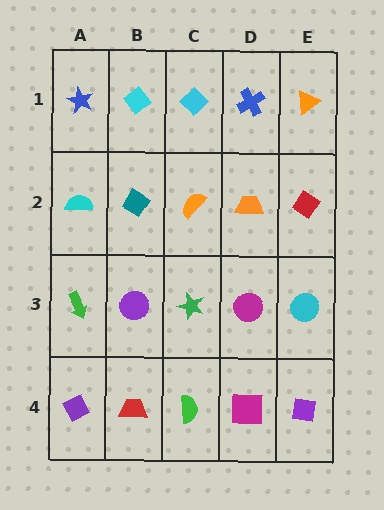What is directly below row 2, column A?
A green arrow.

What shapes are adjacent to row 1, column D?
An orange trapezoid (row 2, column D), a cyan diamond (row 1, column C), an orange triangle (row 1, column E).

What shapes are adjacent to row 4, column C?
A green star (row 3, column C), a red trapezoid (row 4, column B), a magenta square (row 4, column D).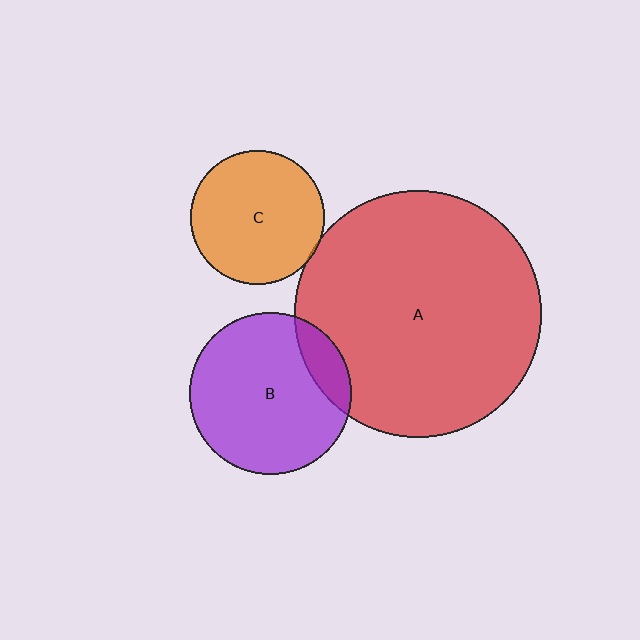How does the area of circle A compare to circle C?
Approximately 3.4 times.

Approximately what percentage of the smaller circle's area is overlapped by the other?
Approximately 15%.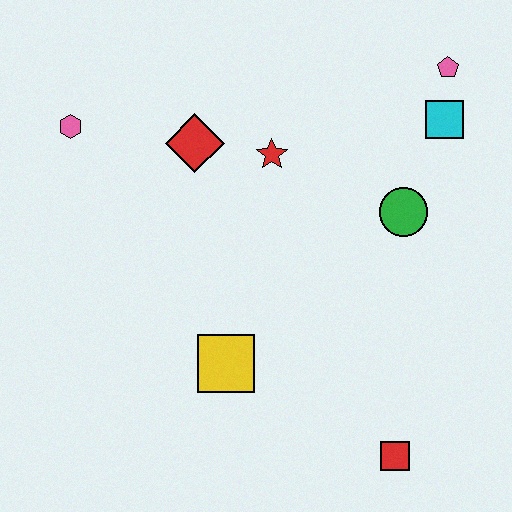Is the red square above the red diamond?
No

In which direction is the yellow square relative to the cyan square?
The yellow square is below the cyan square.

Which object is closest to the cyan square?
The pink pentagon is closest to the cyan square.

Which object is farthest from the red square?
The pink hexagon is farthest from the red square.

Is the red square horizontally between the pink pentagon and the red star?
Yes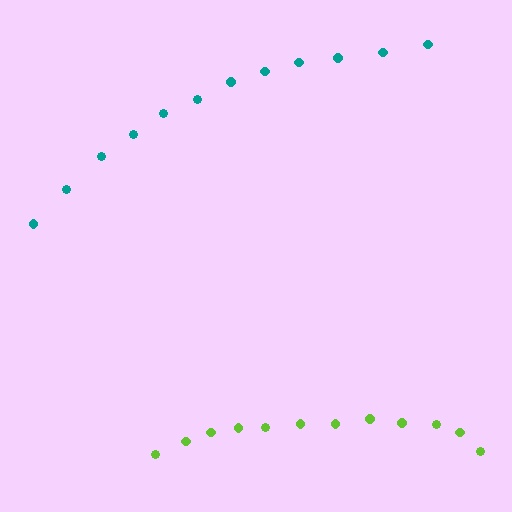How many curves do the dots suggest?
There are 2 distinct paths.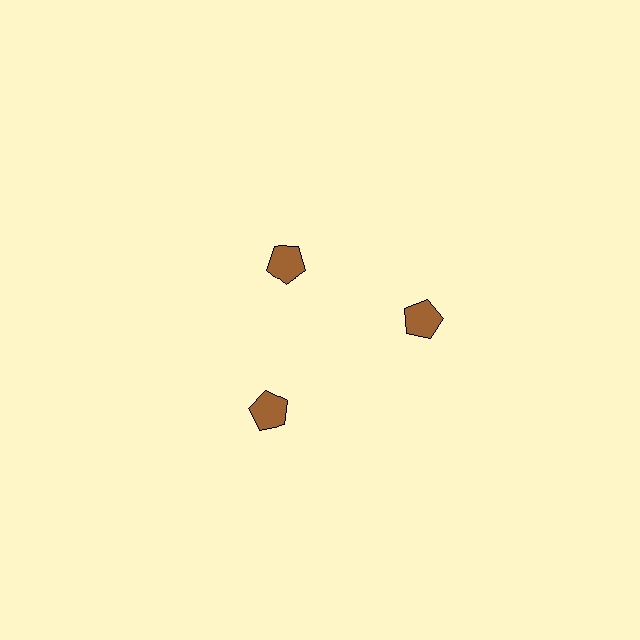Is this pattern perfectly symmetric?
No. The 3 brown pentagons are arranged in a ring, but one element near the 11 o'clock position is pulled inward toward the center, breaking the 3-fold rotational symmetry.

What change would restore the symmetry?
The symmetry would be restored by moving it outward, back onto the ring so that all 3 pentagons sit at equal angles and equal distance from the center.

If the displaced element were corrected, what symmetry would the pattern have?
It would have 3-fold rotational symmetry — the pattern would map onto itself every 120 degrees.